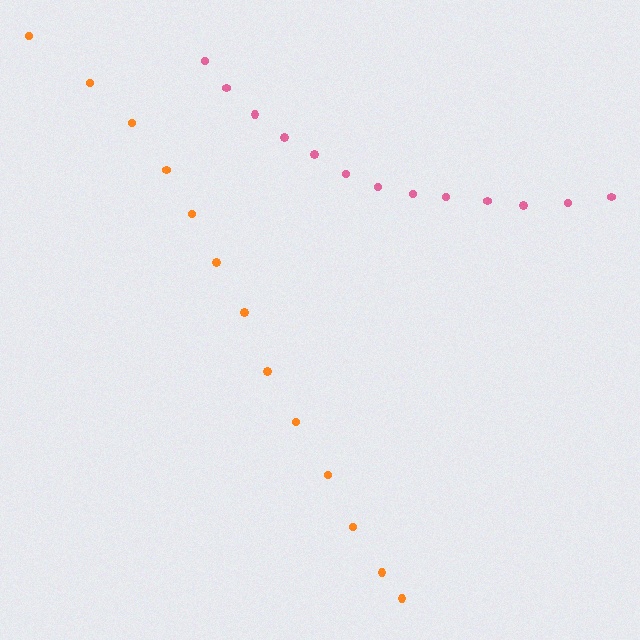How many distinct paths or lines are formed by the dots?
There are 2 distinct paths.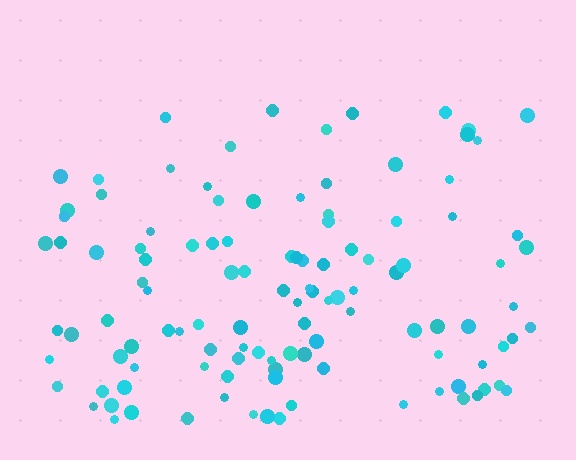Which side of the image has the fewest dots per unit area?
The top.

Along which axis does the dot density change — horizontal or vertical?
Vertical.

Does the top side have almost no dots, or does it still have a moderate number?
Still a moderate number, just noticeably fewer than the bottom.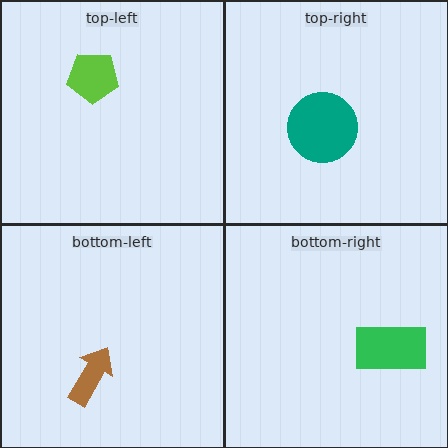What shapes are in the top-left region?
The lime pentagon.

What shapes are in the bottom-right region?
The green rectangle.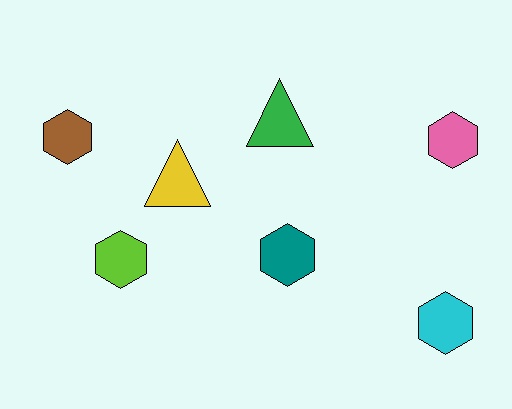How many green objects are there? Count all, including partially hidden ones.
There is 1 green object.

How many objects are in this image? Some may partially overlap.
There are 7 objects.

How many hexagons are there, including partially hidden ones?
There are 5 hexagons.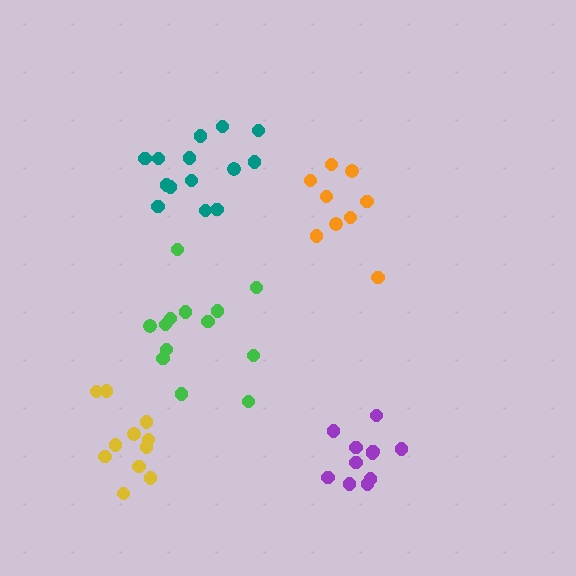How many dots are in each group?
Group 1: 13 dots, Group 2: 11 dots, Group 3: 9 dots, Group 4: 14 dots, Group 5: 11 dots (58 total).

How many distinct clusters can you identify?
There are 5 distinct clusters.